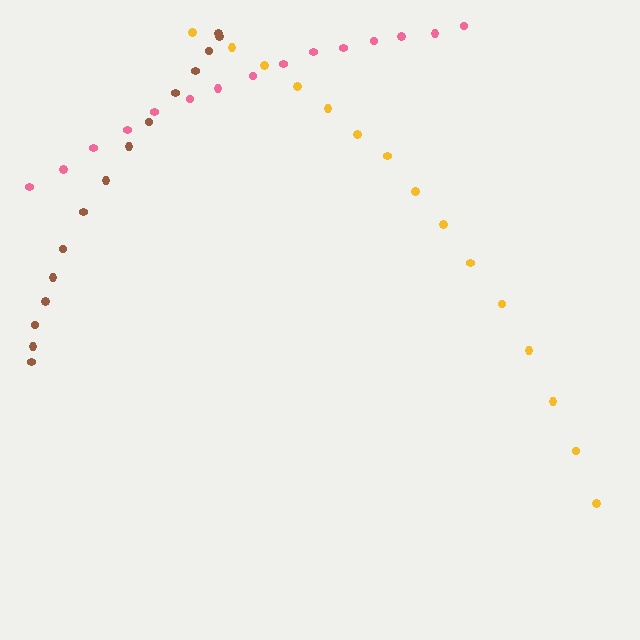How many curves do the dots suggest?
There are 3 distinct paths.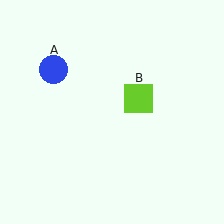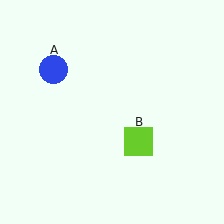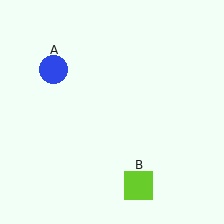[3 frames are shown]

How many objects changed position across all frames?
1 object changed position: lime square (object B).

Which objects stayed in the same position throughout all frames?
Blue circle (object A) remained stationary.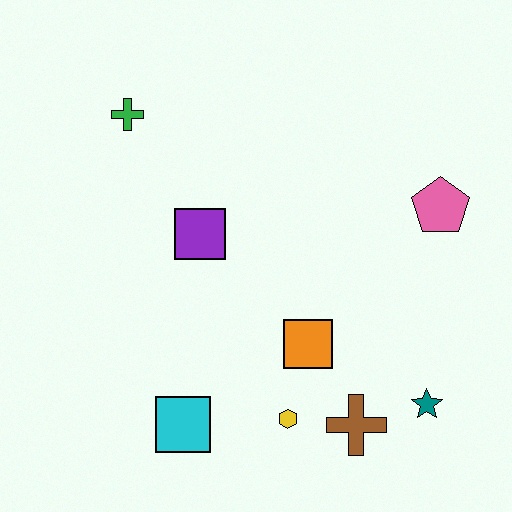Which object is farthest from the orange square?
The green cross is farthest from the orange square.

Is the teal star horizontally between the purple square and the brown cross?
No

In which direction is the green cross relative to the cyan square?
The green cross is above the cyan square.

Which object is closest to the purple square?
The green cross is closest to the purple square.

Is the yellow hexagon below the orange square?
Yes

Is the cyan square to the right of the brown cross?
No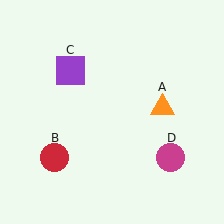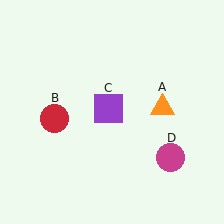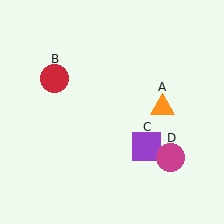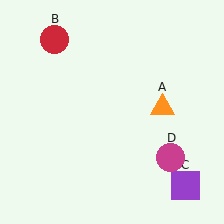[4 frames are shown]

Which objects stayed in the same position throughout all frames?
Orange triangle (object A) and magenta circle (object D) remained stationary.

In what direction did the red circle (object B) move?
The red circle (object B) moved up.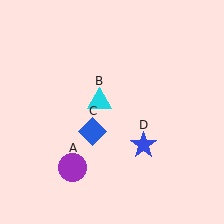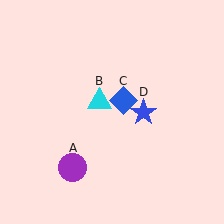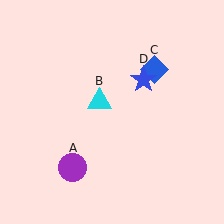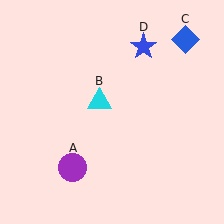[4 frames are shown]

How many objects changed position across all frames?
2 objects changed position: blue diamond (object C), blue star (object D).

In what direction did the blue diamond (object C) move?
The blue diamond (object C) moved up and to the right.